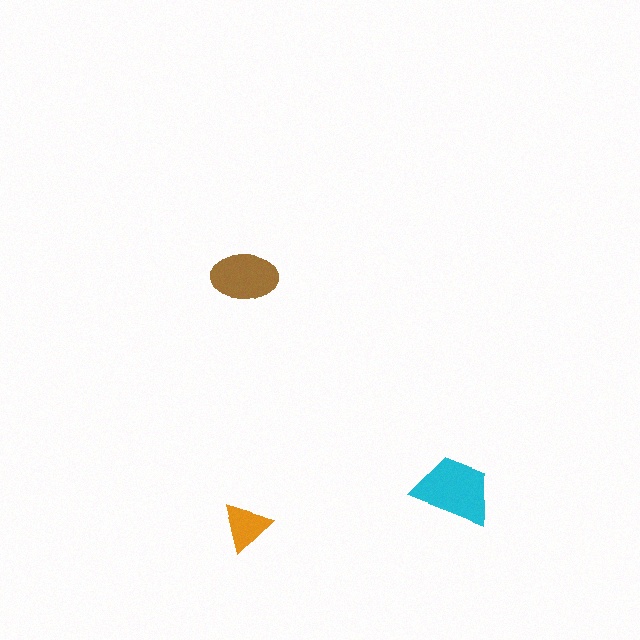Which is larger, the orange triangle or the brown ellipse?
The brown ellipse.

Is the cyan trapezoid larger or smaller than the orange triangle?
Larger.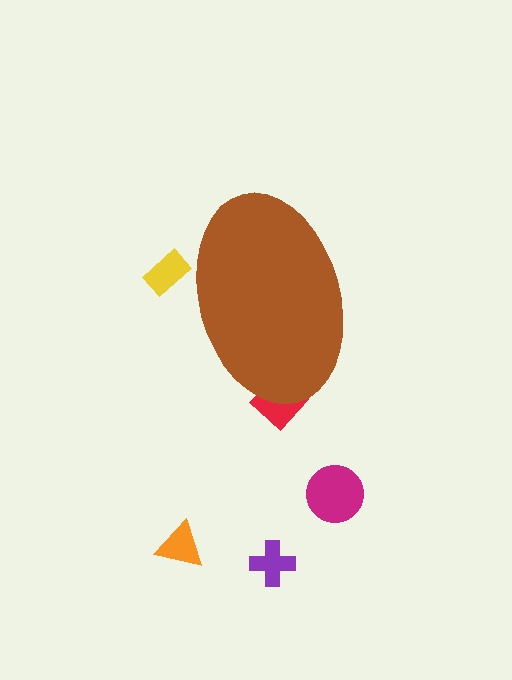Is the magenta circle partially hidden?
No, the magenta circle is fully visible.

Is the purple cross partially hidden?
No, the purple cross is fully visible.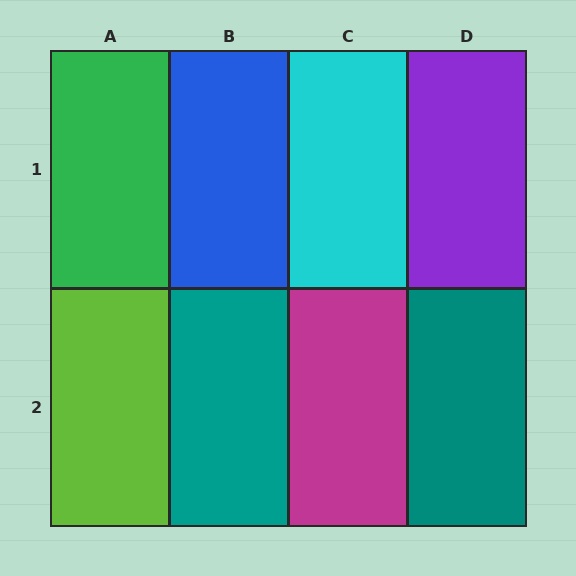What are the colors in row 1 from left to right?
Green, blue, cyan, purple.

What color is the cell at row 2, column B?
Teal.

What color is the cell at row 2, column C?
Magenta.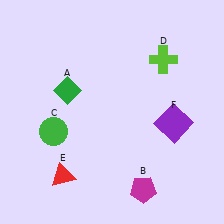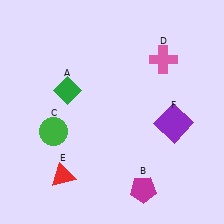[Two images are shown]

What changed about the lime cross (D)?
In Image 1, D is lime. In Image 2, it changed to pink.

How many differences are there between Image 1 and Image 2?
There is 1 difference between the two images.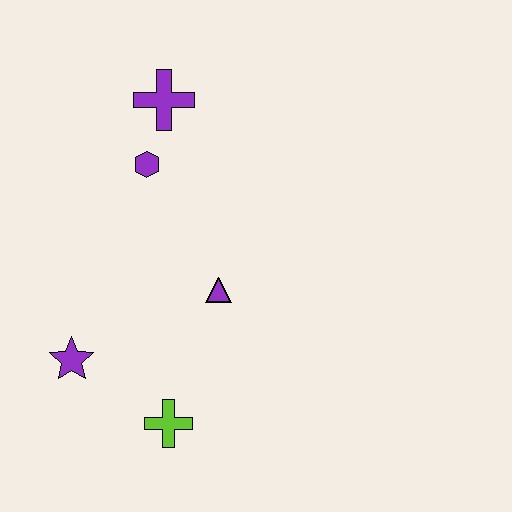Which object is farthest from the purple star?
The purple cross is farthest from the purple star.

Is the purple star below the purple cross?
Yes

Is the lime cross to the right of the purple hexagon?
Yes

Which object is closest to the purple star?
The lime cross is closest to the purple star.